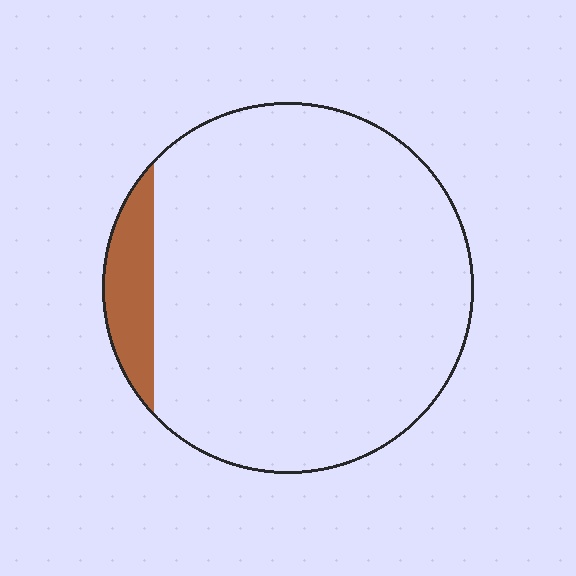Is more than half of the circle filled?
No.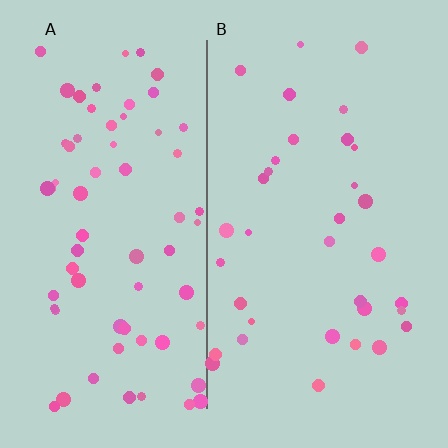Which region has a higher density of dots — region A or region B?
A (the left).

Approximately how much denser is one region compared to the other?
Approximately 2.0× — region A over region B.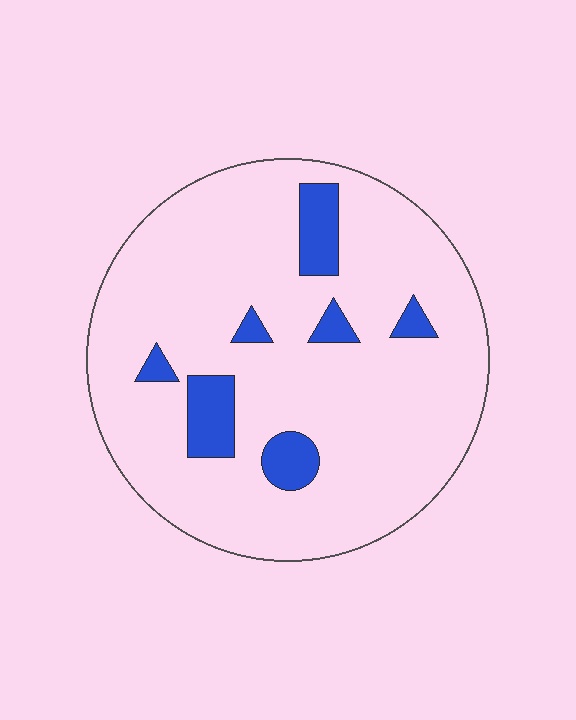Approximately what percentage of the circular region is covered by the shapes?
Approximately 10%.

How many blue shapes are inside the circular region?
7.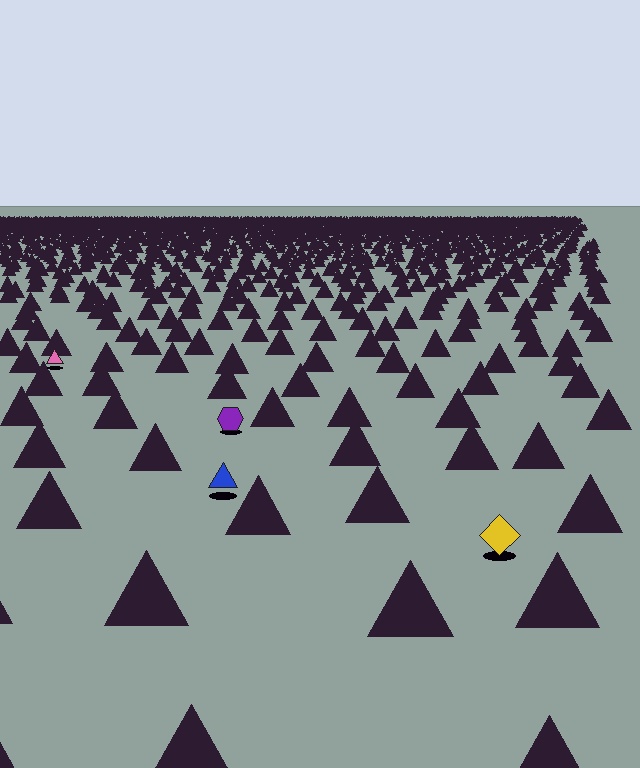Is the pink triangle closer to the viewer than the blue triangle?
No. The blue triangle is closer — you can tell from the texture gradient: the ground texture is coarser near it.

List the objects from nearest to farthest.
From nearest to farthest: the yellow diamond, the blue triangle, the purple hexagon, the pink triangle.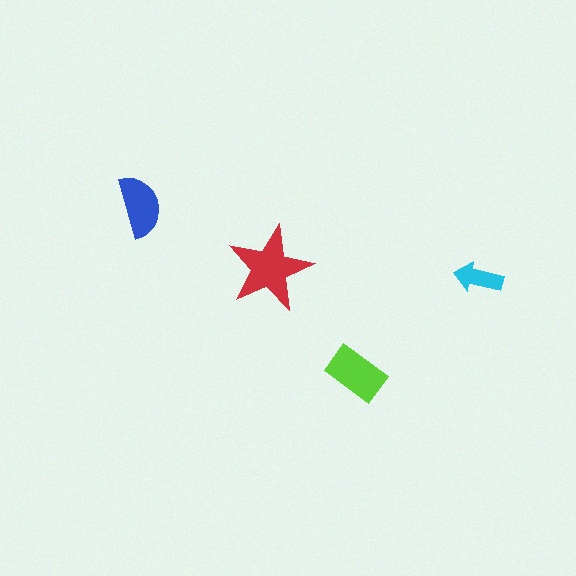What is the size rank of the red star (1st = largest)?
1st.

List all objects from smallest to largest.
The cyan arrow, the blue semicircle, the lime rectangle, the red star.